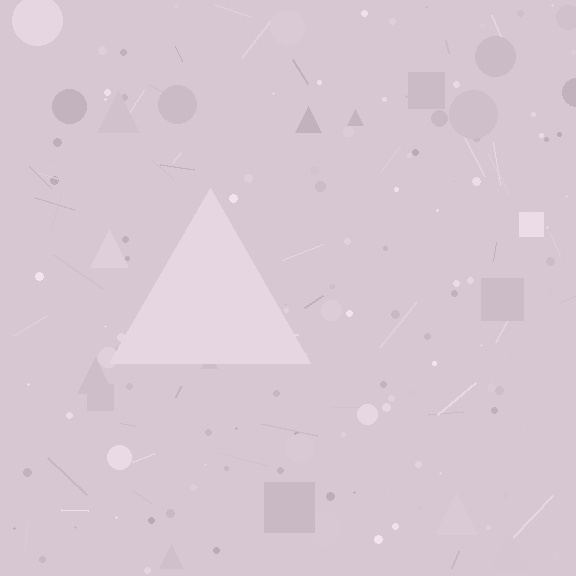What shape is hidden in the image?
A triangle is hidden in the image.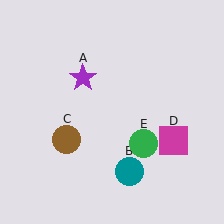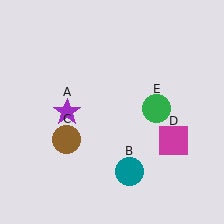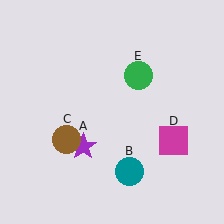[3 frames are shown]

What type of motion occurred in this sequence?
The purple star (object A), green circle (object E) rotated counterclockwise around the center of the scene.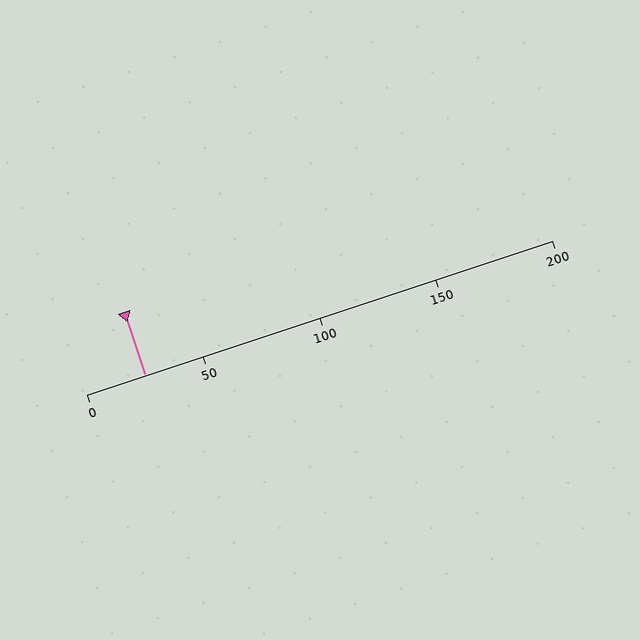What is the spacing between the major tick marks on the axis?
The major ticks are spaced 50 apart.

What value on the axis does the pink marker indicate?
The marker indicates approximately 25.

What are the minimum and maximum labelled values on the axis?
The axis runs from 0 to 200.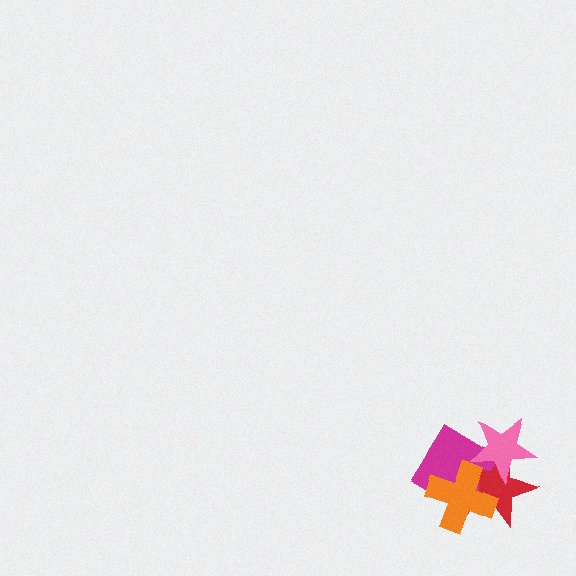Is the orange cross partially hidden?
No, no other shape covers it.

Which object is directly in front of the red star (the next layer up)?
The pink star is directly in front of the red star.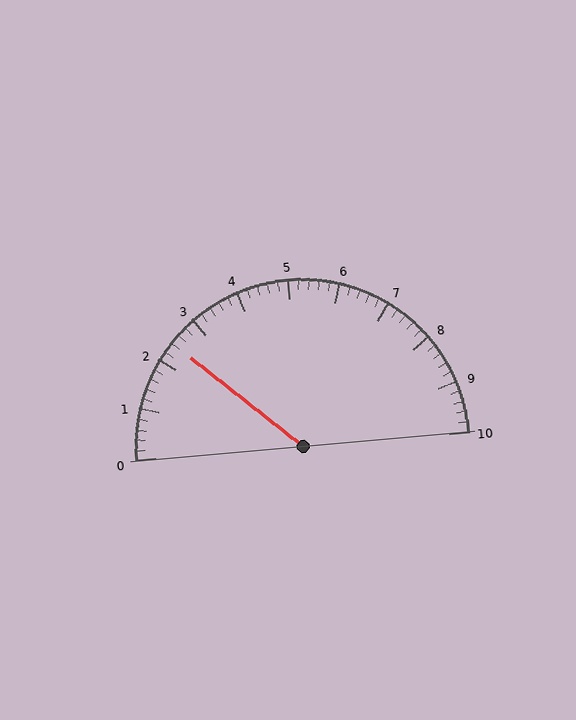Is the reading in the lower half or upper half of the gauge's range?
The reading is in the lower half of the range (0 to 10).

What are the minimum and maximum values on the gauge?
The gauge ranges from 0 to 10.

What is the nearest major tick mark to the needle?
The nearest major tick mark is 2.